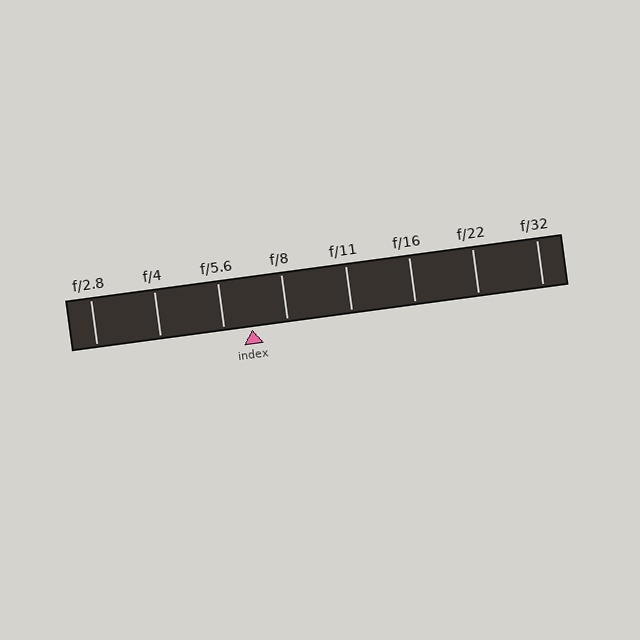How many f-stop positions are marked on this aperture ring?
There are 8 f-stop positions marked.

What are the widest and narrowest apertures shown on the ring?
The widest aperture shown is f/2.8 and the narrowest is f/32.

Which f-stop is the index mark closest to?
The index mark is closest to f/5.6.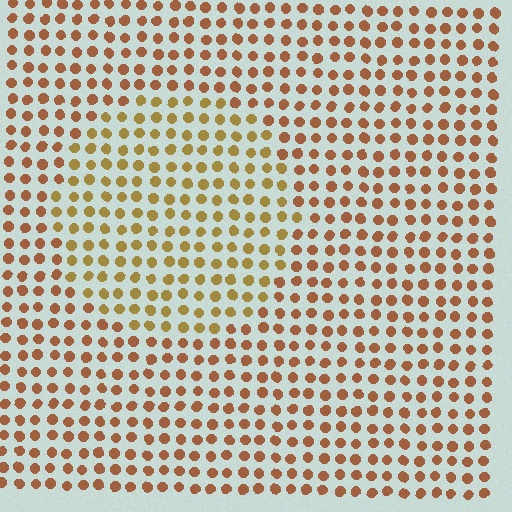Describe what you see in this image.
The image is filled with small brown elements in a uniform arrangement. A circle-shaped region is visible where the elements are tinted to a slightly different hue, forming a subtle color boundary.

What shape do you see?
I see a circle.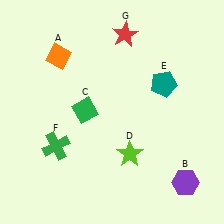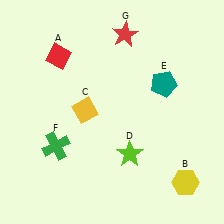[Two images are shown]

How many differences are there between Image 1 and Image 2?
There are 3 differences between the two images.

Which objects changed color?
A changed from orange to red. B changed from purple to yellow. C changed from green to yellow.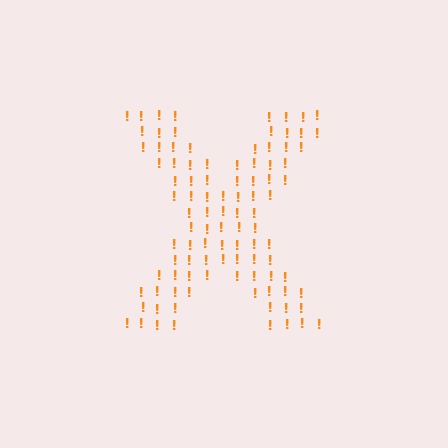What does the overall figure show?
The overall figure shows the letter X.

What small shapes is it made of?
It is made of small exclamation marks.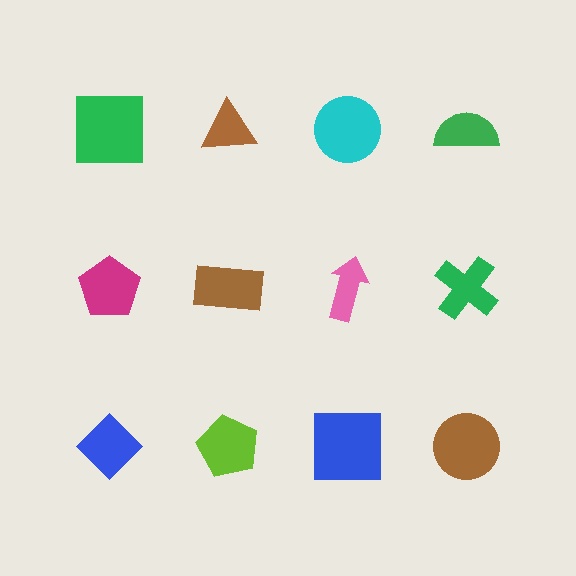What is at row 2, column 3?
A pink arrow.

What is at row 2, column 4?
A green cross.